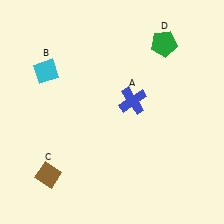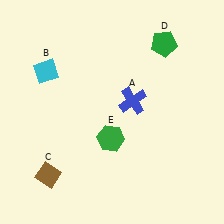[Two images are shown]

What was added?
A green hexagon (E) was added in Image 2.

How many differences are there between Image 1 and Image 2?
There is 1 difference between the two images.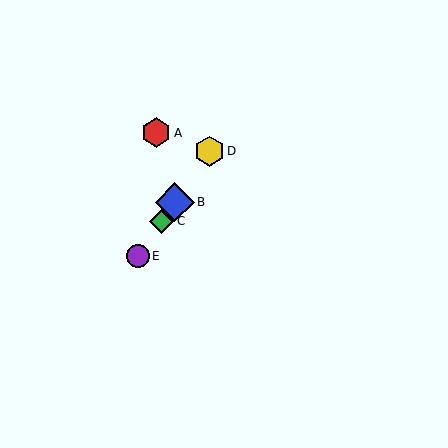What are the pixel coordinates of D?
Object D is at (209, 151).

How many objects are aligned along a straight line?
4 objects (B, C, D, E) are aligned along a straight line.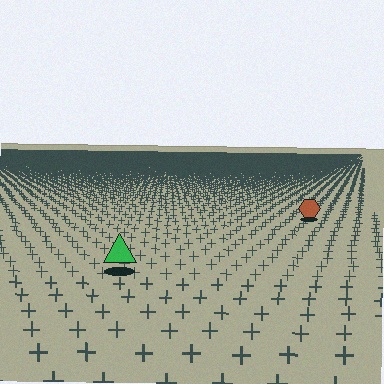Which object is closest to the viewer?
The green triangle is closest. The texture marks near it are larger and more spread out.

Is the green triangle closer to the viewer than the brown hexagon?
Yes. The green triangle is closer — you can tell from the texture gradient: the ground texture is coarser near it.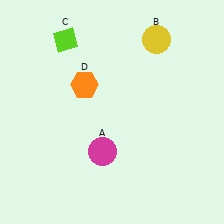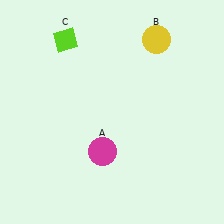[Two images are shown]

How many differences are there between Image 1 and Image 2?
There is 1 difference between the two images.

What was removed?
The orange hexagon (D) was removed in Image 2.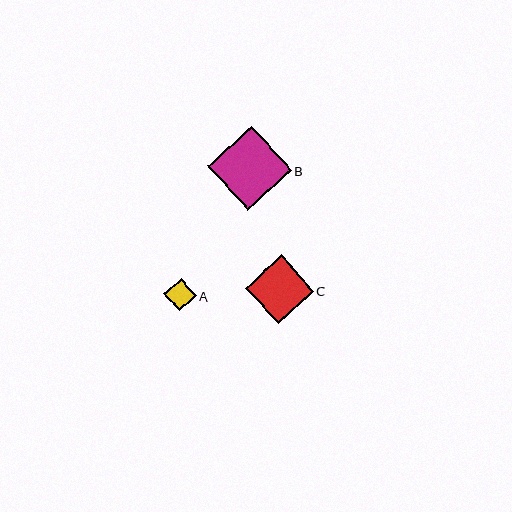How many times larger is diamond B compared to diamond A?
Diamond B is approximately 2.6 times the size of diamond A.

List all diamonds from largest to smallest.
From largest to smallest: B, C, A.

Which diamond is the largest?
Diamond B is the largest with a size of approximately 84 pixels.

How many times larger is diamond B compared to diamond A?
Diamond B is approximately 2.6 times the size of diamond A.